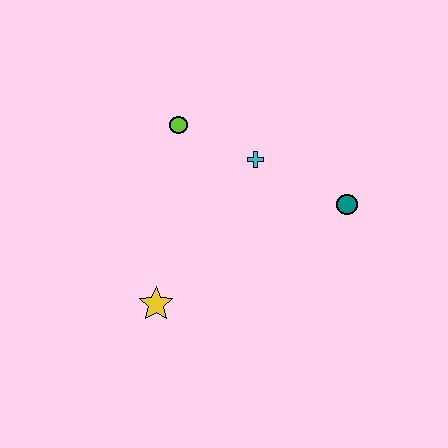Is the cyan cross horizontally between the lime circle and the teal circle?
Yes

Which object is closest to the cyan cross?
The lime circle is closest to the cyan cross.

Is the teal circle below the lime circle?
Yes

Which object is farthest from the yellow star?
The teal circle is farthest from the yellow star.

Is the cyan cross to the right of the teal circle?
No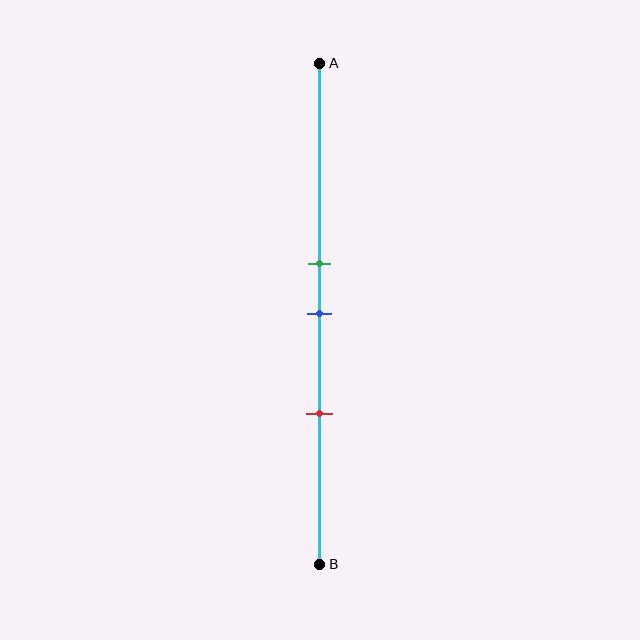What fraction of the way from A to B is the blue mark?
The blue mark is approximately 50% (0.5) of the way from A to B.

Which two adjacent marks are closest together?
The green and blue marks are the closest adjacent pair.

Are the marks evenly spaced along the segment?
Yes, the marks are approximately evenly spaced.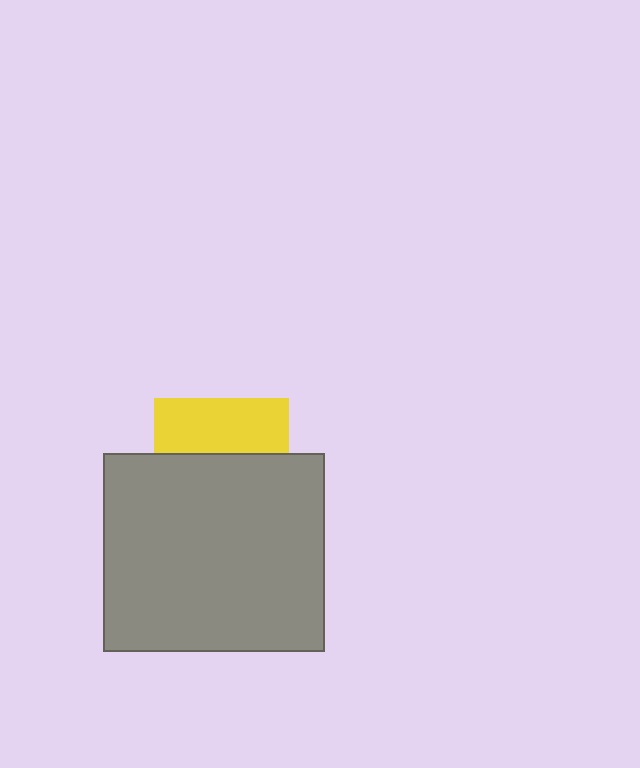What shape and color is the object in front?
The object in front is a gray rectangle.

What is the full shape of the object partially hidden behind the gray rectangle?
The partially hidden object is a yellow square.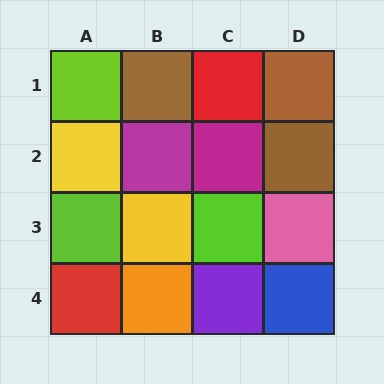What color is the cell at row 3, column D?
Pink.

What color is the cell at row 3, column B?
Yellow.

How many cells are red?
2 cells are red.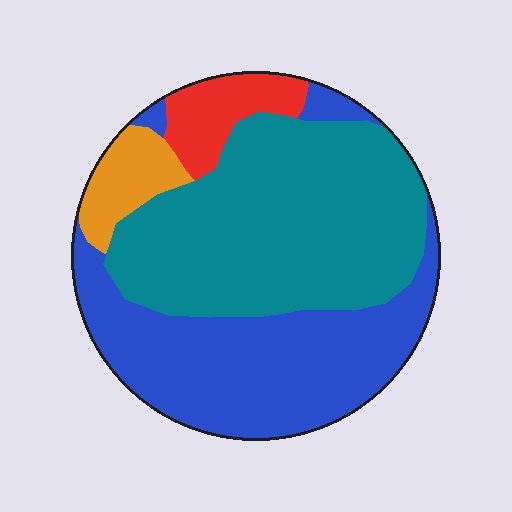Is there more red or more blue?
Blue.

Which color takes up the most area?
Teal, at roughly 45%.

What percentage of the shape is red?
Red covers around 10% of the shape.